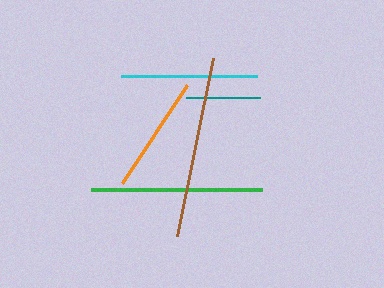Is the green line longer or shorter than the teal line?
The green line is longer than the teal line.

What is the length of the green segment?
The green segment is approximately 171 pixels long.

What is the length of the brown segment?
The brown segment is approximately 181 pixels long.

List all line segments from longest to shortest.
From longest to shortest: brown, green, cyan, orange, teal.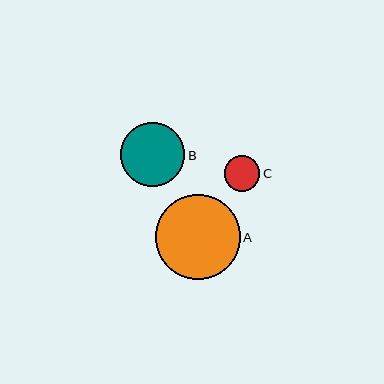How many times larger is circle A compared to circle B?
Circle A is approximately 1.3 times the size of circle B.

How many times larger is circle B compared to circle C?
Circle B is approximately 1.8 times the size of circle C.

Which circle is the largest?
Circle A is the largest with a size of approximately 85 pixels.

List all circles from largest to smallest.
From largest to smallest: A, B, C.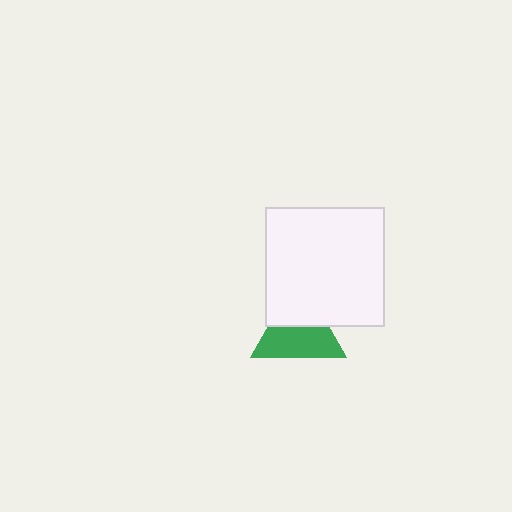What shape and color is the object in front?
The object in front is a white square.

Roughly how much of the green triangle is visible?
About half of it is visible (roughly 58%).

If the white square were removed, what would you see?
You would see the complete green triangle.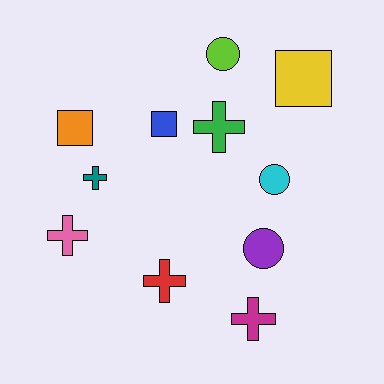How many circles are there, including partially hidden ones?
There are 3 circles.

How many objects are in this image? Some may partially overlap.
There are 11 objects.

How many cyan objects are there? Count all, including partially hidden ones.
There is 1 cyan object.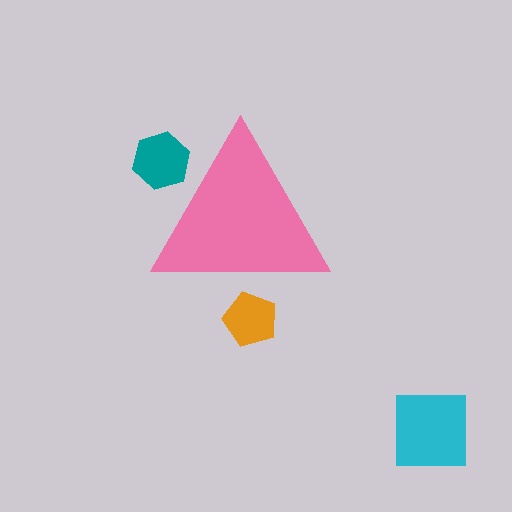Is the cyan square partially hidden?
No, the cyan square is fully visible.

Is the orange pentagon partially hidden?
Yes, the orange pentagon is partially hidden behind the pink triangle.